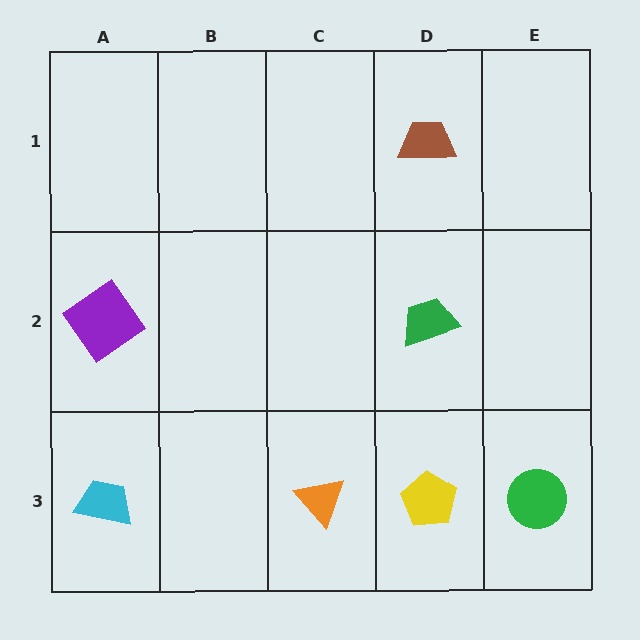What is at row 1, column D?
A brown trapezoid.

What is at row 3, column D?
A yellow pentagon.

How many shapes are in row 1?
1 shape.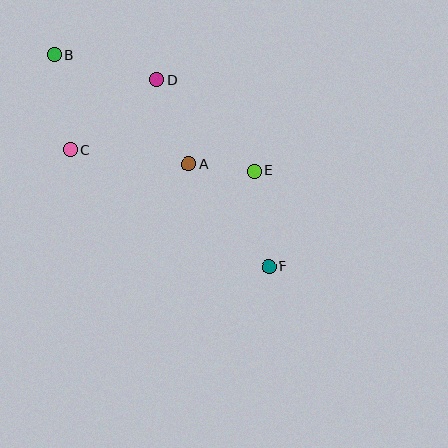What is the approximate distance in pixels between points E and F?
The distance between E and F is approximately 97 pixels.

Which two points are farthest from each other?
Points B and F are farthest from each other.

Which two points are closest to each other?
Points A and E are closest to each other.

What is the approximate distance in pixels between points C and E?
The distance between C and E is approximately 185 pixels.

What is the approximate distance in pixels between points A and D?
The distance between A and D is approximately 90 pixels.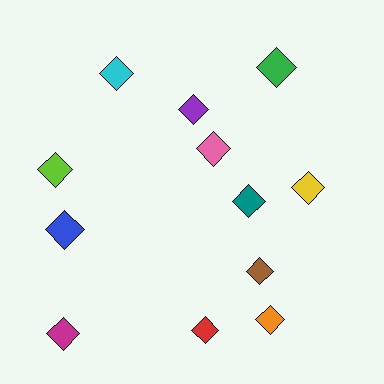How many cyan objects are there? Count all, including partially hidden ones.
There is 1 cyan object.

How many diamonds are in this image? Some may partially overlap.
There are 12 diamonds.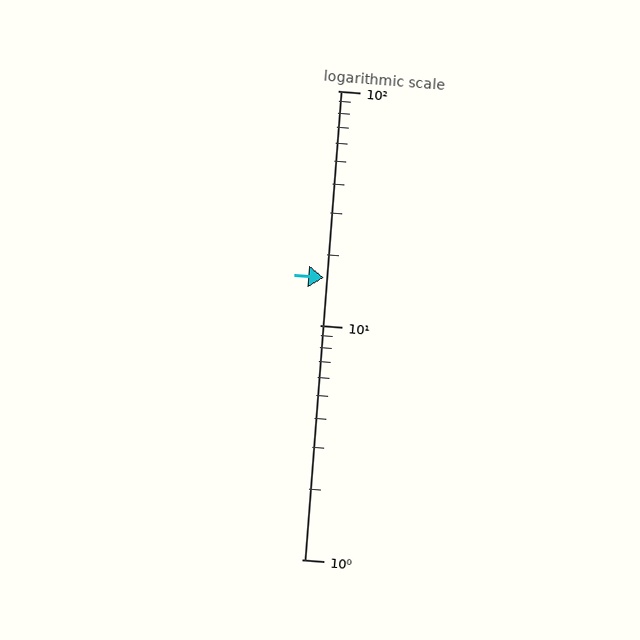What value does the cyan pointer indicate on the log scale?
The pointer indicates approximately 16.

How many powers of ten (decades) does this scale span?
The scale spans 2 decades, from 1 to 100.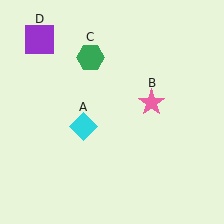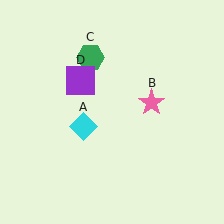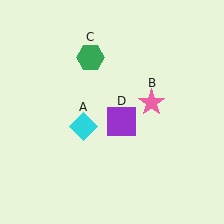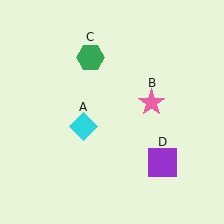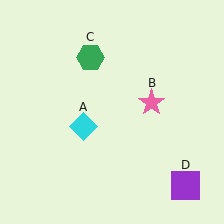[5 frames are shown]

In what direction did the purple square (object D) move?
The purple square (object D) moved down and to the right.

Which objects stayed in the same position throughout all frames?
Cyan diamond (object A) and pink star (object B) and green hexagon (object C) remained stationary.